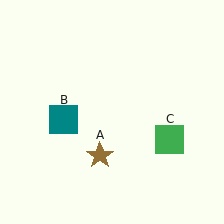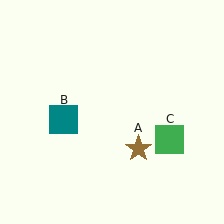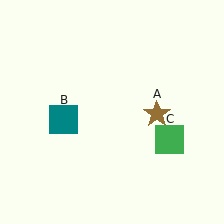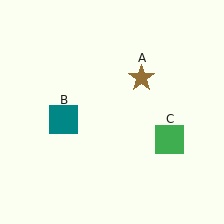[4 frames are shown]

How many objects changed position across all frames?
1 object changed position: brown star (object A).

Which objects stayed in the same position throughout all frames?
Teal square (object B) and green square (object C) remained stationary.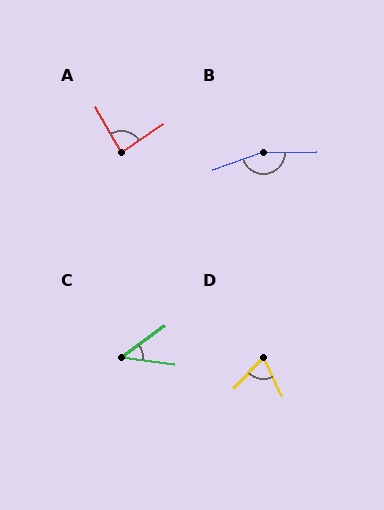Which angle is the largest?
B, at approximately 161 degrees.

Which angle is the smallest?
C, at approximately 43 degrees.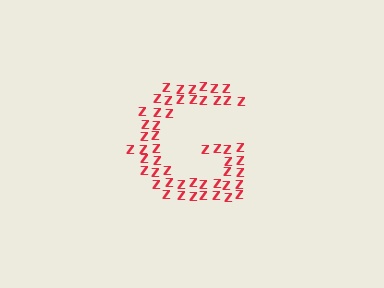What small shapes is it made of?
It is made of small letter Z's.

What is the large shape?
The large shape is the letter G.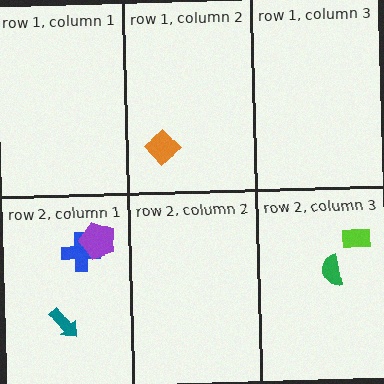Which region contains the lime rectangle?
The row 2, column 3 region.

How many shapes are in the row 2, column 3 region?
2.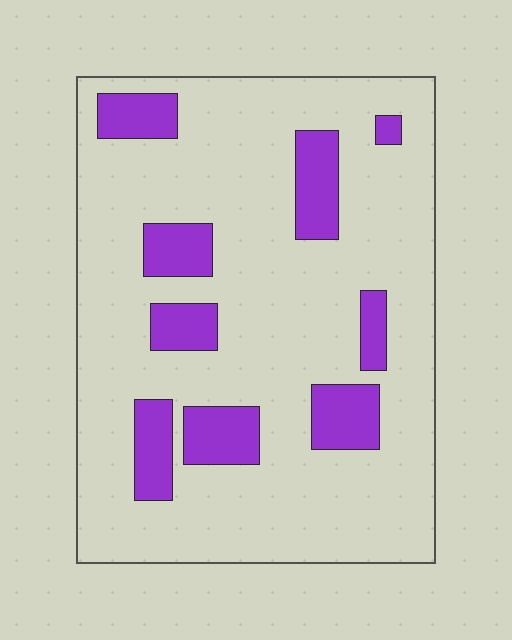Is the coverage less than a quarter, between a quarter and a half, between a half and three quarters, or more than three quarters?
Less than a quarter.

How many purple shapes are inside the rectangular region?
9.